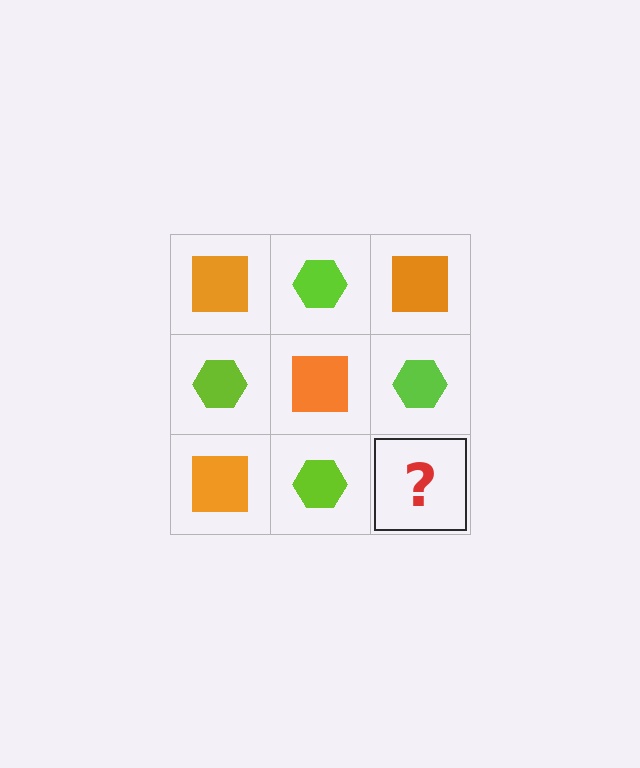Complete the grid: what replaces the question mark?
The question mark should be replaced with an orange square.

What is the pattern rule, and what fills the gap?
The rule is that it alternates orange square and lime hexagon in a checkerboard pattern. The gap should be filled with an orange square.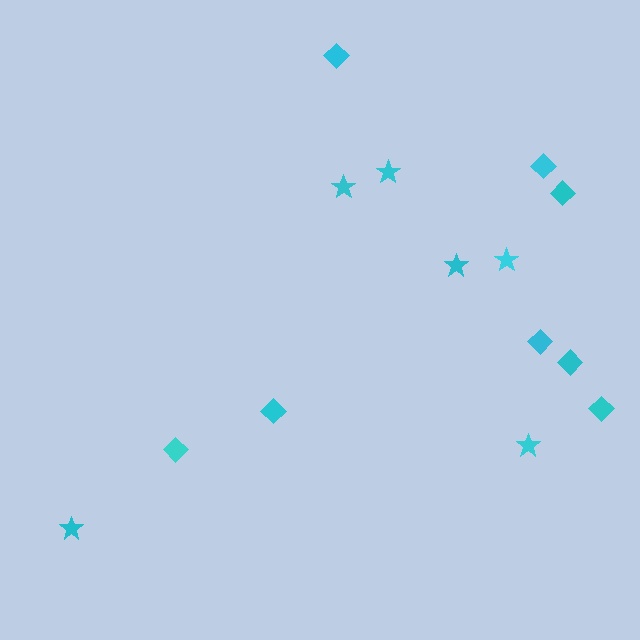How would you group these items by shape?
There are 2 groups: one group of diamonds (8) and one group of stars (6).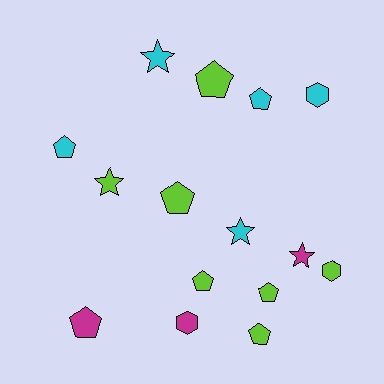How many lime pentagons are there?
There are 5 lime pentagons.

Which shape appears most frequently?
Pentagon, with 8 objects.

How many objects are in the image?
There are 15 objects.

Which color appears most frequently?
Lime, with 7 objects.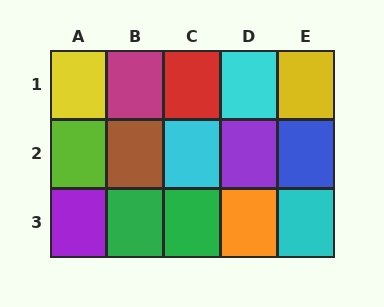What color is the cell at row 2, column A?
Lime.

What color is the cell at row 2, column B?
Brown.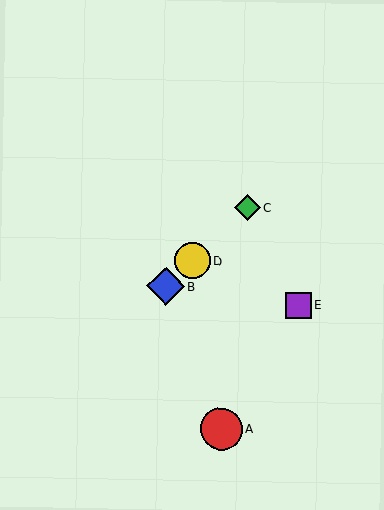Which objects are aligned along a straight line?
Objects B, C, D are aligned along a straight line.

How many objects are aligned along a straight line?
3 objects (B, C, D) are aligned along a straight line.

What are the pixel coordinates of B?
Object B is at (166, 286).